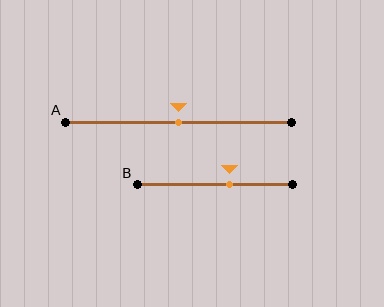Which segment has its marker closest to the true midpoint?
Segment A has its marker closest to the true midpoint.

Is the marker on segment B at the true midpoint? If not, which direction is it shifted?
No, the marker on segment B is shifted to the right by about 10% of the segment length.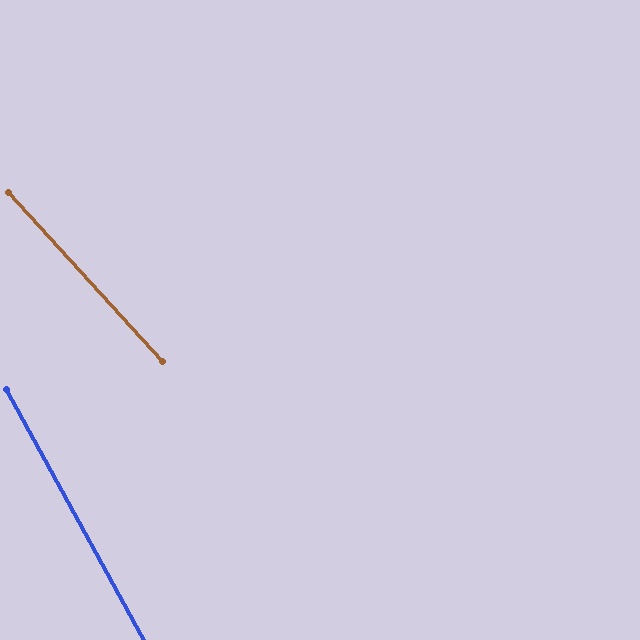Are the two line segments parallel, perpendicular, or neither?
Neither parallel nor perpendicular — they differ by about 14°.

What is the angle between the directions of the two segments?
Approximately 14 degrees.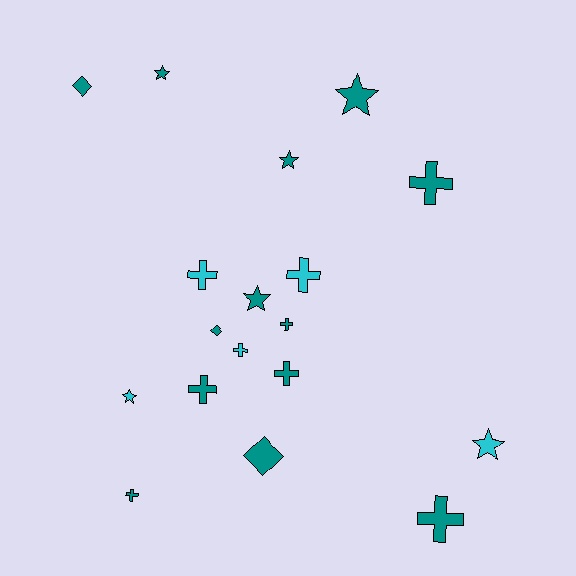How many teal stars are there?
There are 4 teal stars.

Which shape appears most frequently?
Cross, with 9 objects.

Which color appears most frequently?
Teal, with 13 objects.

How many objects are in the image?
There are 18 objects.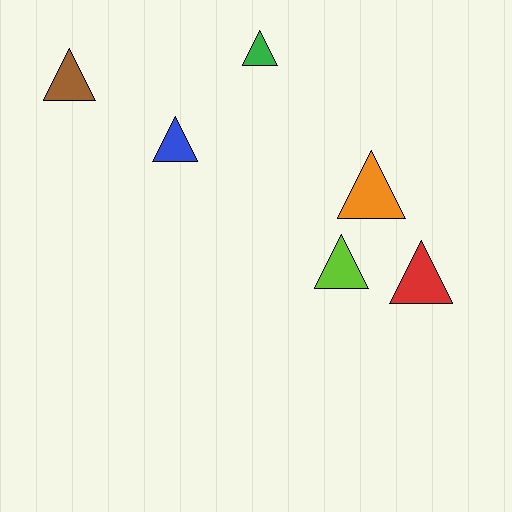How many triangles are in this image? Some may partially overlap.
There are 6 triangles.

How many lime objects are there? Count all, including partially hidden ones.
There is 1 lime object.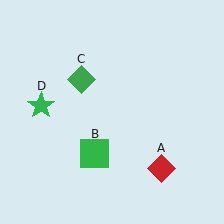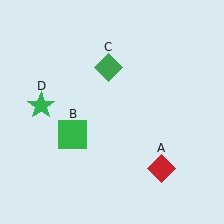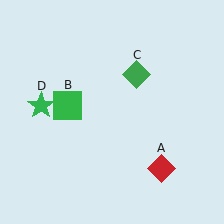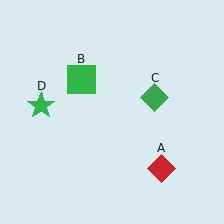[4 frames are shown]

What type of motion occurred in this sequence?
The green square (object B), green diamond (object C) rotated clockwise around the center of the scene.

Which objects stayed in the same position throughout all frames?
Red diamond (object A) and green star (object D) remained stationary.